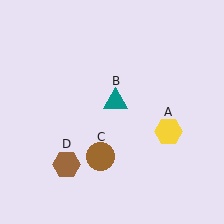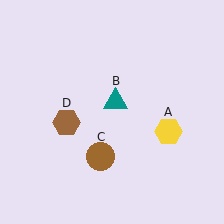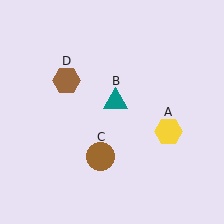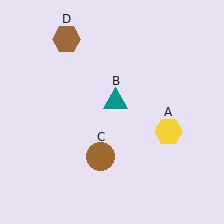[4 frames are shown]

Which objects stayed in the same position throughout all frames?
Yellow hexagon (object A) and teal triangle (object B) and brown circle (object C) remained stationary.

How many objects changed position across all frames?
1 object changed position: brown hexagon (object D).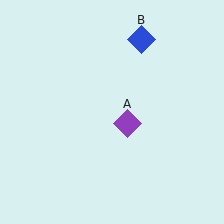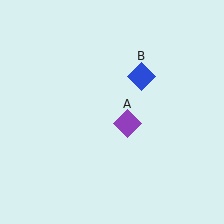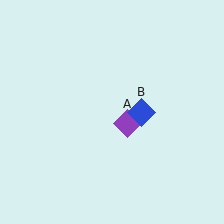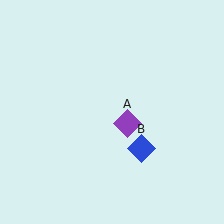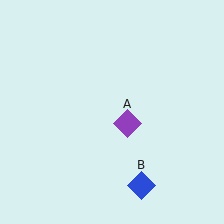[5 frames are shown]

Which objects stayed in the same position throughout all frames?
Purple diamond (object A) remained stationary.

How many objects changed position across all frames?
1 object changed position: blue diamond (object B).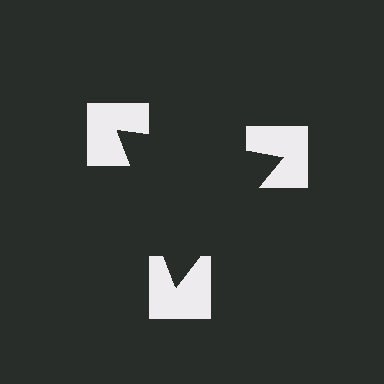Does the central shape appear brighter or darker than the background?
It typically appears slightly darker than the background, even though no actual brightness change is drawn.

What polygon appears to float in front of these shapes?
An illusory triangle — its edges are inferred from the aligned wedge cuts in the notched squares, not physically drawn.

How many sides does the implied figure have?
3 sides.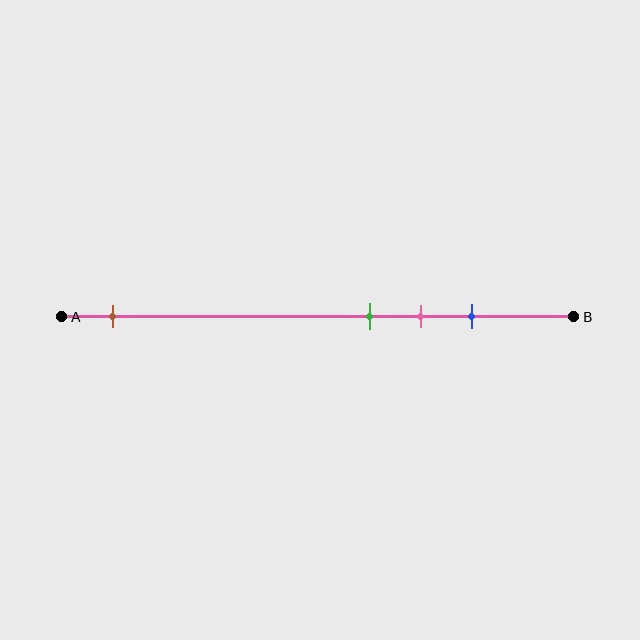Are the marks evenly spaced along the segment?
No, the marks are not evenly spaced.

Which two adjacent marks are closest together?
The green and pink marks are the closest adjacent pair.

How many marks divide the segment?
There are 4 marks dividing the segment.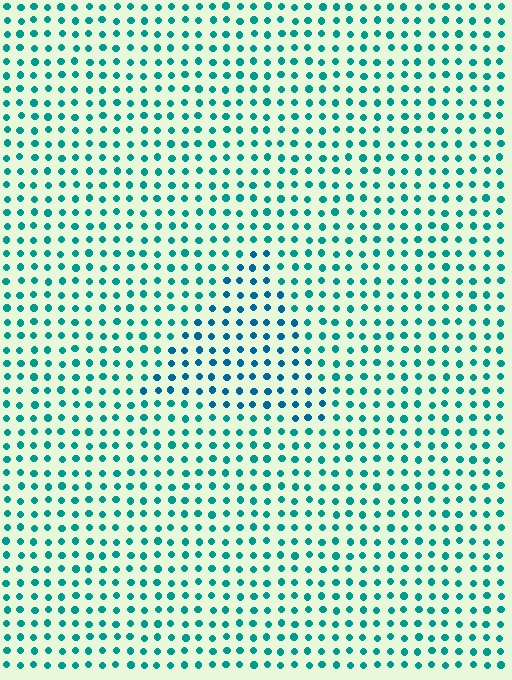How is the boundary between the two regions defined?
The boundary is defined purely by a slight shift in hue (about 25 degrees). Spacing, size, and orientation are identical on both sides.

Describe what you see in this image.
The image is filled with small teal elements in a uniform arrangement. A triangle-shaped region is visible where the elements are tinted to a slightly different hue, forming a subtle color boundary.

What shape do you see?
I see a triangle.